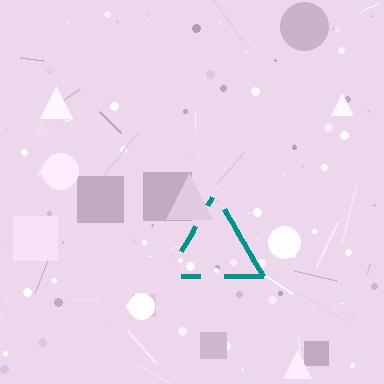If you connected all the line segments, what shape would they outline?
They would outline a triangle.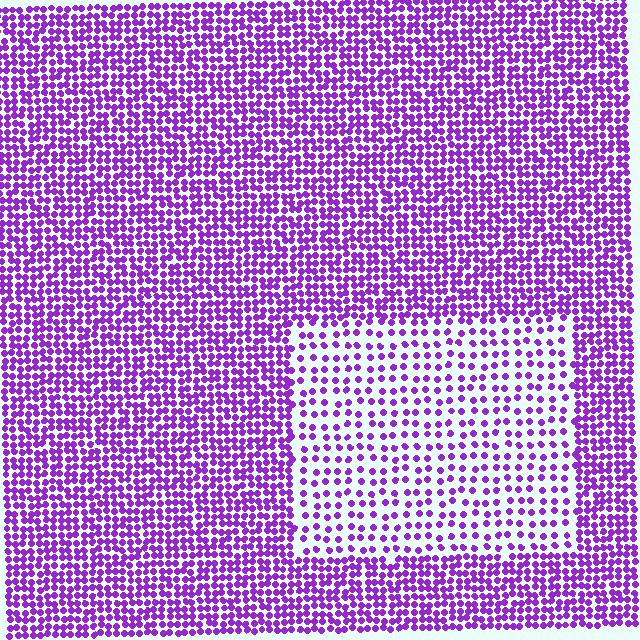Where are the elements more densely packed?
The elements are more densely packed outside the rectangle boundary.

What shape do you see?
I see a rectangle.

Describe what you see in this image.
The image contains small purple elements arranged at two different densities. A rectangle-shaped region is visible where the elements are less densely packed than the surrounding area.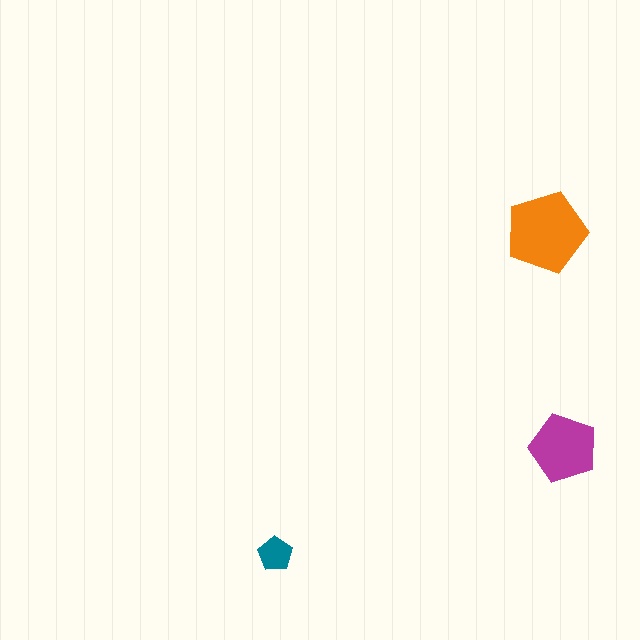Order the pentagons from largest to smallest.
the orange one, the magenta one, the teal one.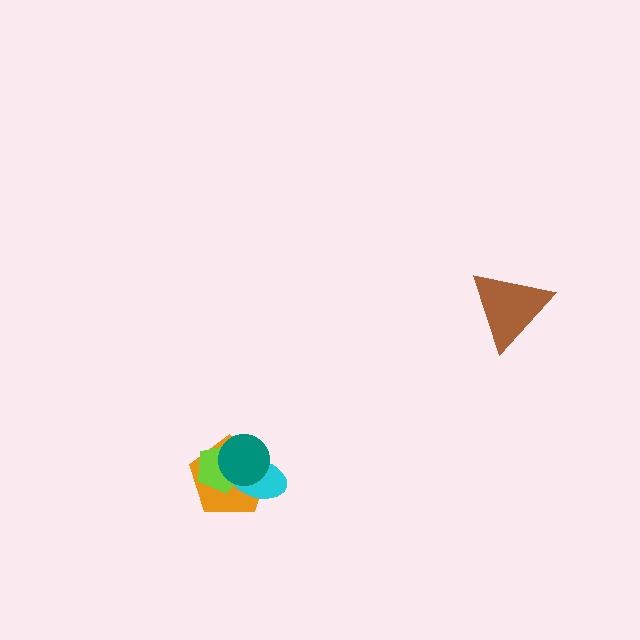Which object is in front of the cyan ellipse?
The teal circle is in front of the cyan ellipse.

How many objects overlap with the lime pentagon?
3 objects overlap with the lime pentagon.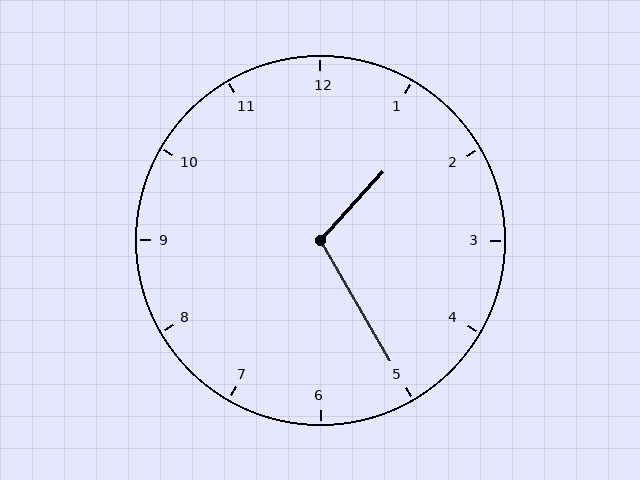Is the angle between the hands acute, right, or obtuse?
It is obtuse.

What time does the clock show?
1:25.